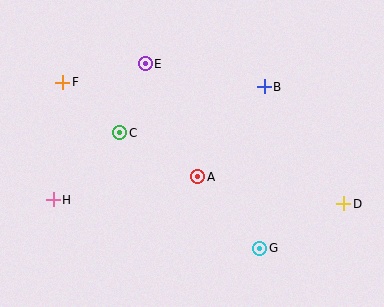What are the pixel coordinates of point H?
Point H is at (53, 200).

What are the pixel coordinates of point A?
Point A is at (198, 177).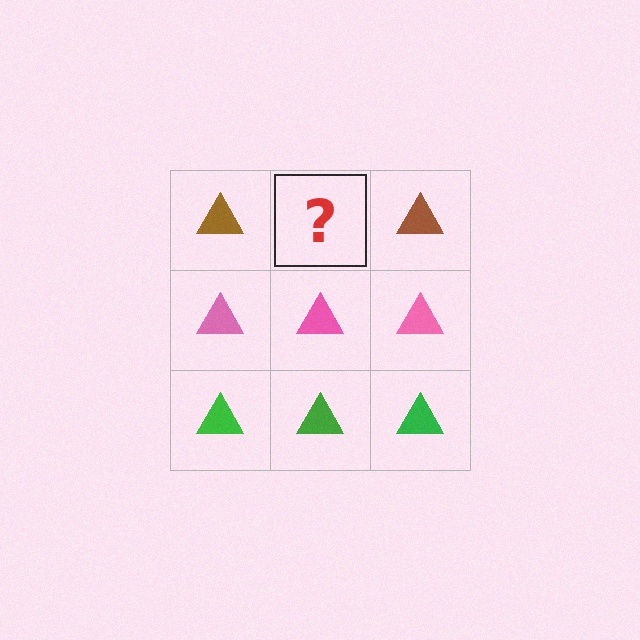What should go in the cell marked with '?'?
The missing cell should contain a brown triangle.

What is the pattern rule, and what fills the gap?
The rule is that each row has a consistent color. The gap should be filled with a brown triangle.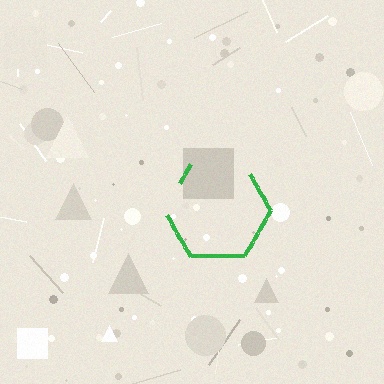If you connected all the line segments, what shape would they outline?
They would outline a hexagon.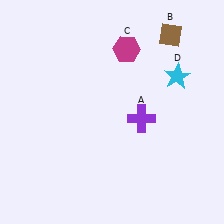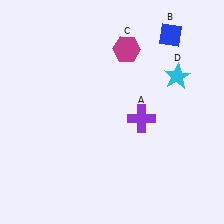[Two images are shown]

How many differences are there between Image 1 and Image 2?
There is 1 difference between the two images.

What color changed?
The diamond (B) changed from brown in Image 1 to blue in Image 2.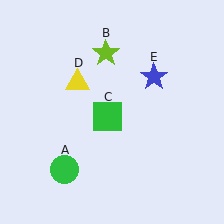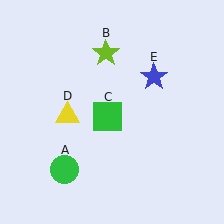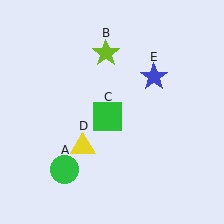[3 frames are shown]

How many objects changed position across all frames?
1 object changed position: yellow triangle (object D).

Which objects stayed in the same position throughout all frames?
Green circle (object A) and lime star (object B) and green square (object C) and blue star (object E) remained stationary.